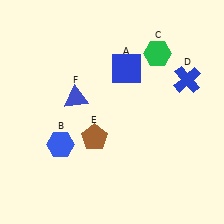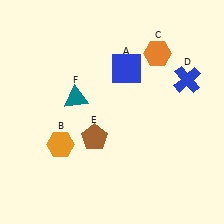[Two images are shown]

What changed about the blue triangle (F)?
In Image 1, F is blue. In Image 2, it changed to teal.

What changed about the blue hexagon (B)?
In Image 1, B is blue. In Image 2, it changed to orange.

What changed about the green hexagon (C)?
In Image 1, C is green. In Image 2, it changed to orange.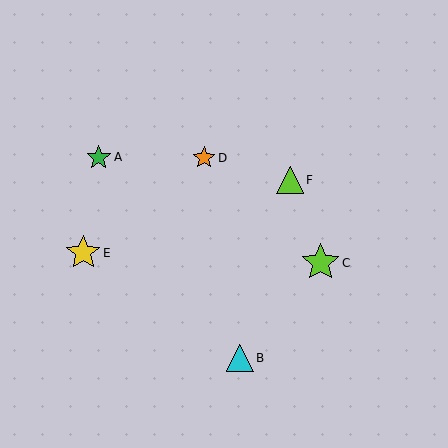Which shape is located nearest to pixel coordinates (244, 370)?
The cyan triangle (labeled B) at (240, 358) is nearest to that location.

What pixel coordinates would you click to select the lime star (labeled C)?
Click at (321, 263) to select the lime star C.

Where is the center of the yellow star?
The center of the yellow star is at (83, 253).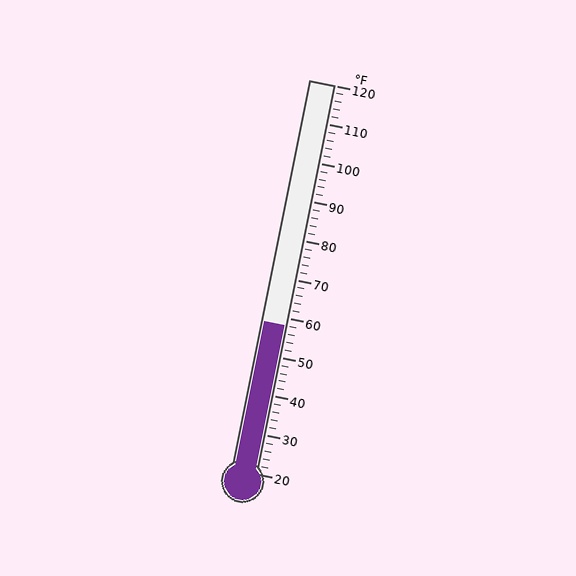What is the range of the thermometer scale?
The thermometer scale ranges from 20°F to 120°F.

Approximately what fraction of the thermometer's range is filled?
The thermometer is filled to approximately 40% of its range.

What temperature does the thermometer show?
The thermometer shows approximately 58°F.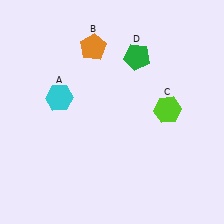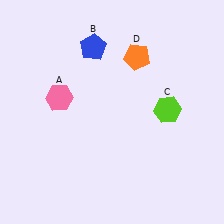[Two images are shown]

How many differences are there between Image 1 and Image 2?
There are 3 differences between the two images.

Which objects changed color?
A changed from cyan to pink. B changed from orange to blue. D changed from green to orange.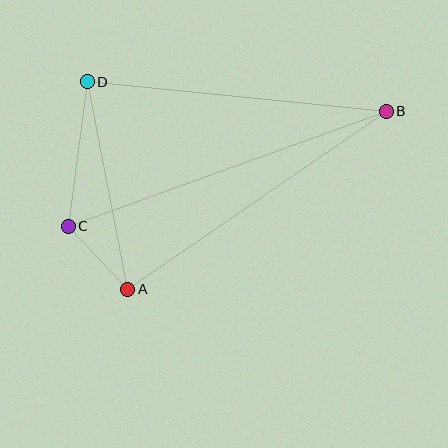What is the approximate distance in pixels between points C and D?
The distance between C and D is approximately 146 pixels.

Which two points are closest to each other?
Points A and C are closest to each other.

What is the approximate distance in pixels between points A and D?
The distance between A and D is approximately 212 pixels.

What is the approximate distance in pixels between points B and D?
The distance between B and D is approximately 300 pixels.